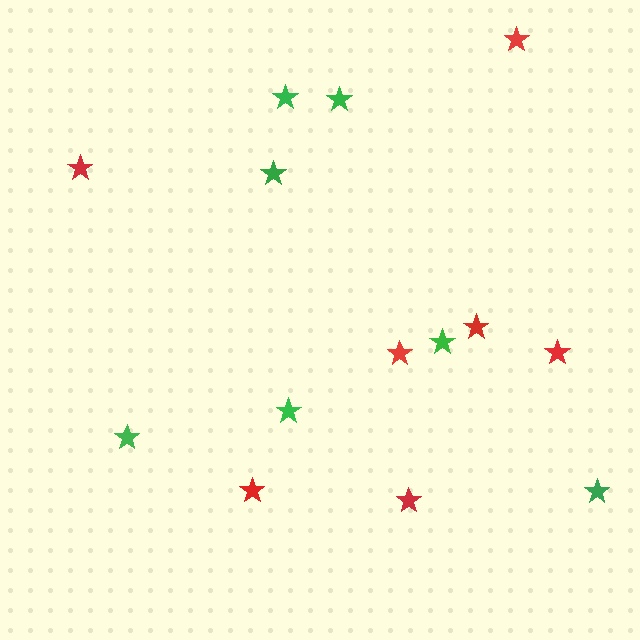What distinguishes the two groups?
There are 2 groups: one group of red stars (7) and one group of green stars (7).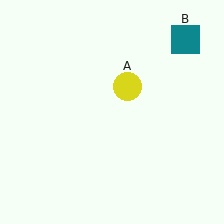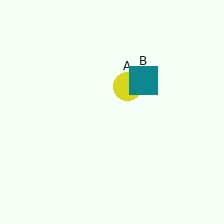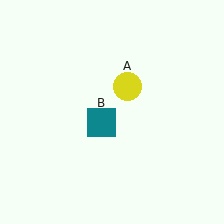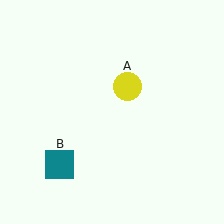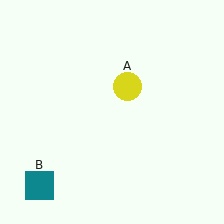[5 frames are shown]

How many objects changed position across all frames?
1 object changed position: teal square (object B).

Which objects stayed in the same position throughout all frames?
Yellow circle (object A) remained stationary.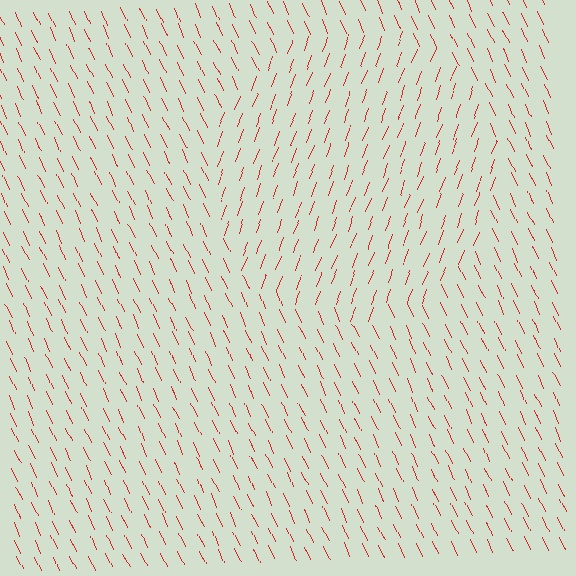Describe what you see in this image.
The image is filled with small red line segments. A circle region in the image has lines oriented differently from the surrounding lines, creating a visible texture boundary.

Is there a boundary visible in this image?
Yes, there is a texture boundary formed by a change in line orientation.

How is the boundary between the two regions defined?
The boundary is defined purely by a change in line orientation (approximately 45 degrees difference). All lines are the same color and thickness.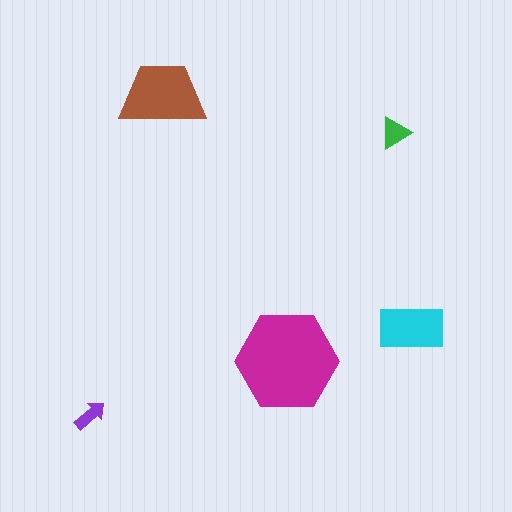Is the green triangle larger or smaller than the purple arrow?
Larger.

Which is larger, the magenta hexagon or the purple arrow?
The magenta hexagon.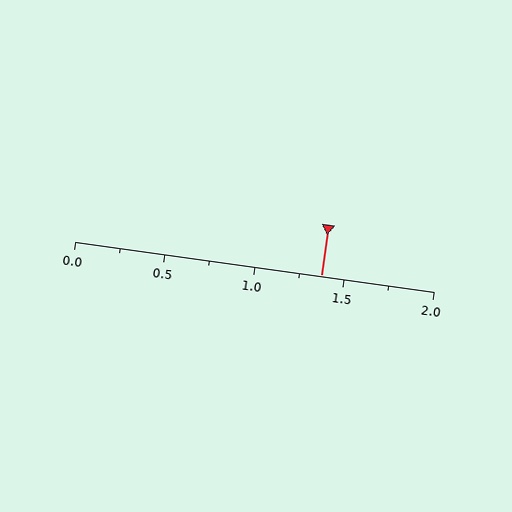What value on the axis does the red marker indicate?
The marker indicates approximately 1.38.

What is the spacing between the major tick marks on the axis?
The major ticks are spaced 0.5 apart.